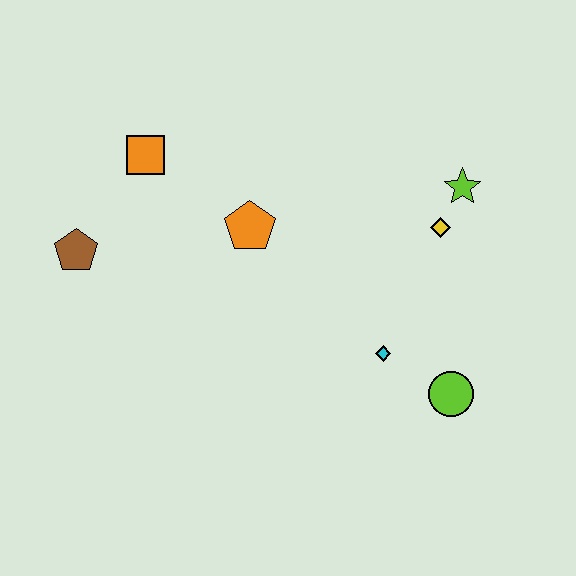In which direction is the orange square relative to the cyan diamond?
The orange square is to the left of the cyan diamond.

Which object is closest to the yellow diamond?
The lime star is closest to the yellow diamond.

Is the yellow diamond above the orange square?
No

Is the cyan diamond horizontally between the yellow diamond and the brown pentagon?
Yes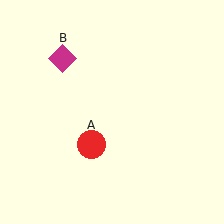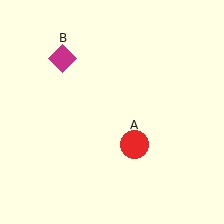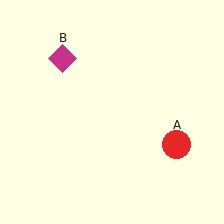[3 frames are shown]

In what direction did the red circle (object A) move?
The red circle (object A) moved right.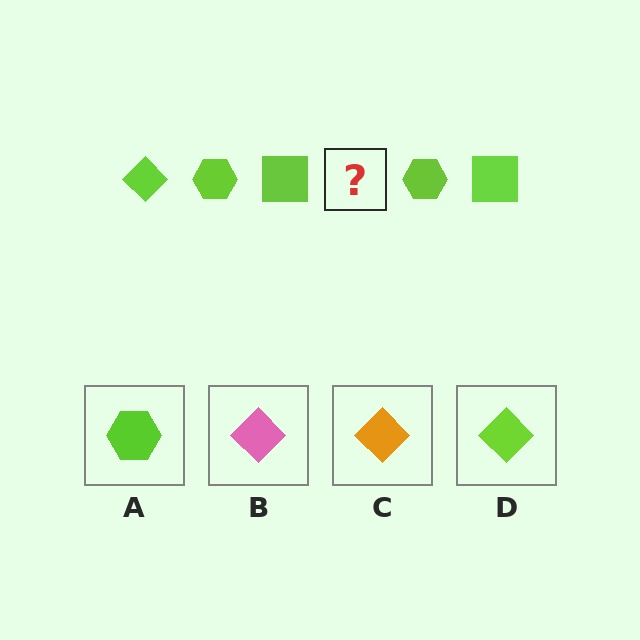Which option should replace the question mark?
Option D.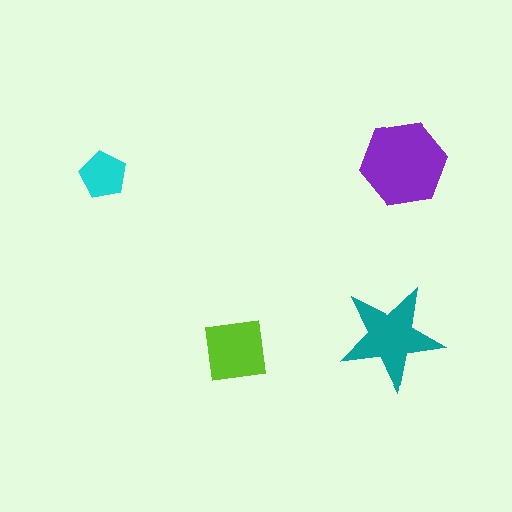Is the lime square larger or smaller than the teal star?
Smaller.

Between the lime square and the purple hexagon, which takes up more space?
The purple hexagon.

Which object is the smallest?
The cyan pentagon.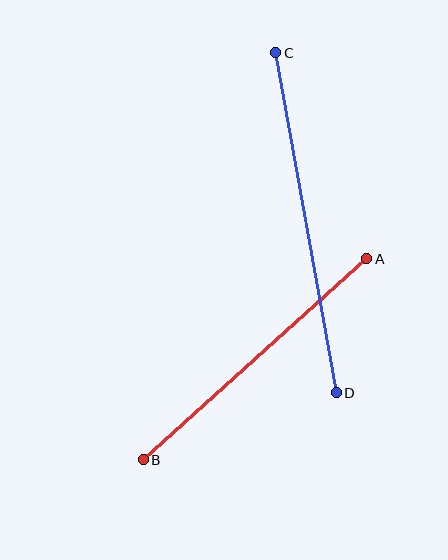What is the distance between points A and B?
The distance is approximately 300 pixels.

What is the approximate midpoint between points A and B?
The midpoint is at approximately (255, 359) pixels.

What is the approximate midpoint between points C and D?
The midpoint is at approximately (306, 223) pixels.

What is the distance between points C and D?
The distance is approximately 346 pixels.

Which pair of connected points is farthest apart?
Points C and D are farthest apart.